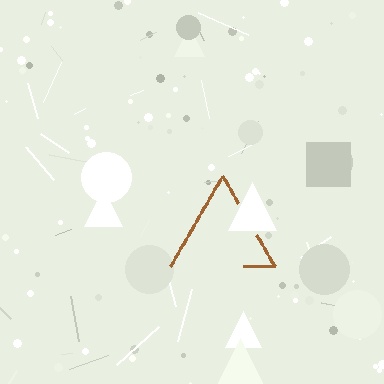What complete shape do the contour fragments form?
The contour fragments form a triangle.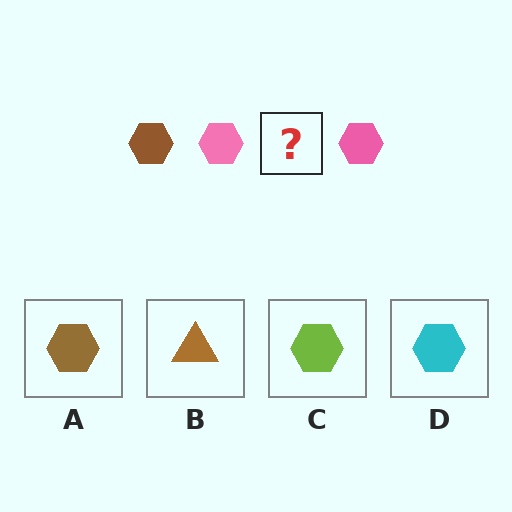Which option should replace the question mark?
Option A.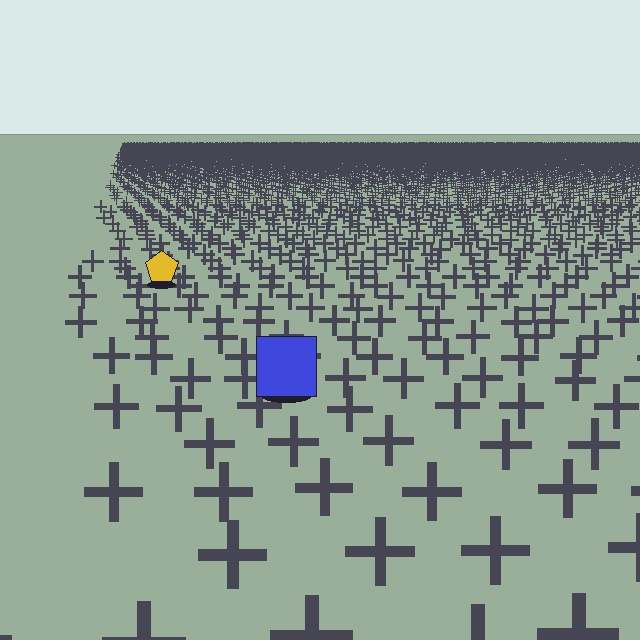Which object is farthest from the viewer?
The yellow pentagon is farthest from the viewer. It appears smaller and the ground texture around it is denser.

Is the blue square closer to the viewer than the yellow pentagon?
Yes. The blue square is closer — you can tell from the texture gradient: the ground texture is coarser near it.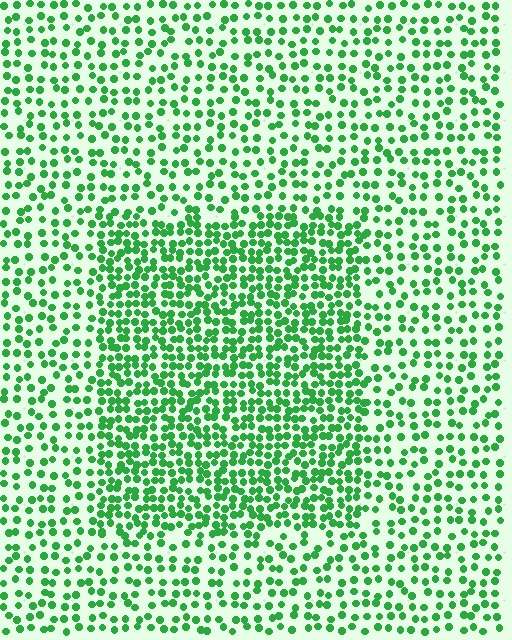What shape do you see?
I see a rectangle.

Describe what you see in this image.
The image contains small green elements arranged at two different densities. A rectangle-shaped region is visible where the elements are more densely packed than the surrounding area.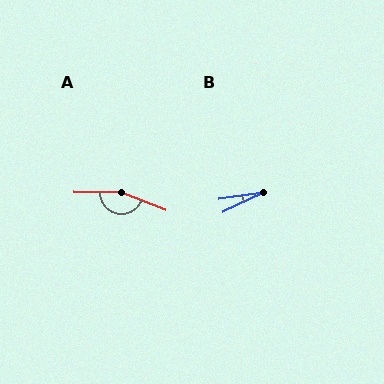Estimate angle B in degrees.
Approximately 17 degrees.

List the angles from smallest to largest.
B (17°), A (159°).